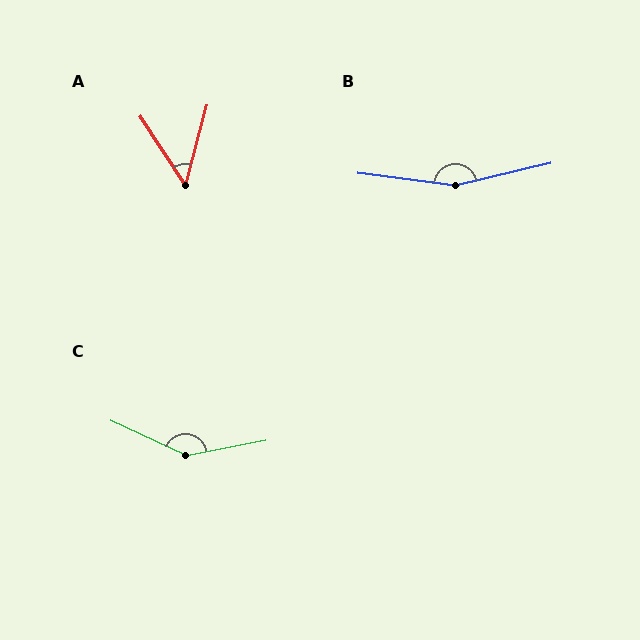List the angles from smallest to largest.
A (48°), C (144°), B (159°).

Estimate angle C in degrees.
Approximately 144 degrees.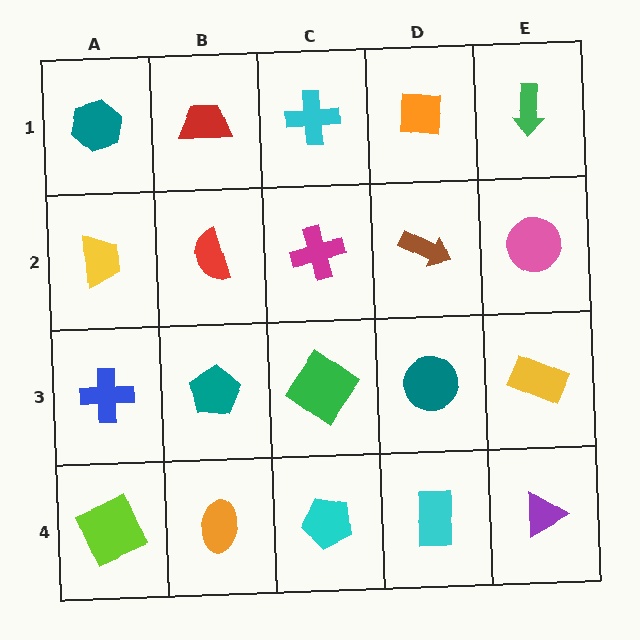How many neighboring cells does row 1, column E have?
2.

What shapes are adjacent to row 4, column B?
A teal pentagon (row 3, column B), a lime square (row 4, column A), a cyan pentagon (row 4, column C).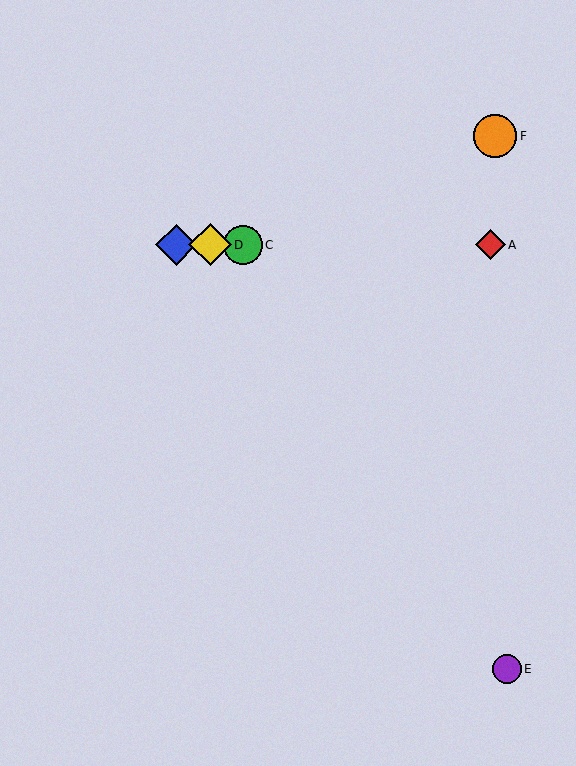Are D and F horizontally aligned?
No, D is at y≈245 and F is at y≈136.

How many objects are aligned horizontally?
4 objects (A, B, C, D) are aligned horizontally.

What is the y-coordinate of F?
Object F is at y≈136.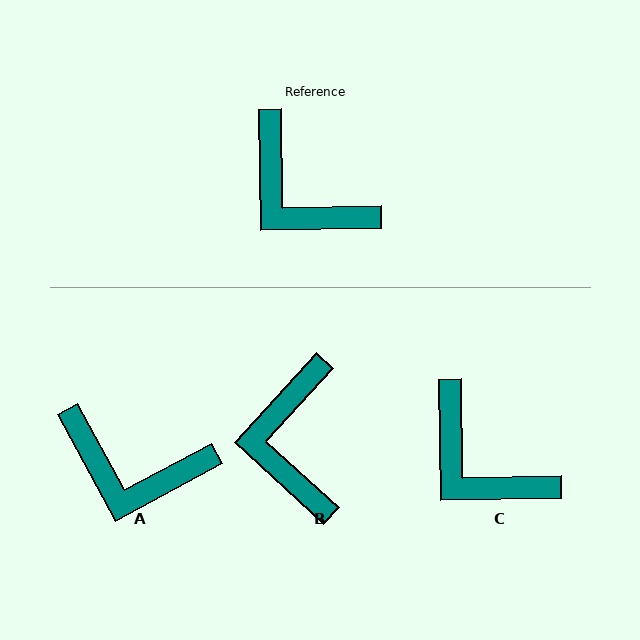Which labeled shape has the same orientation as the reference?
C.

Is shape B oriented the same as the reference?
No, it is off by about 43 degrees.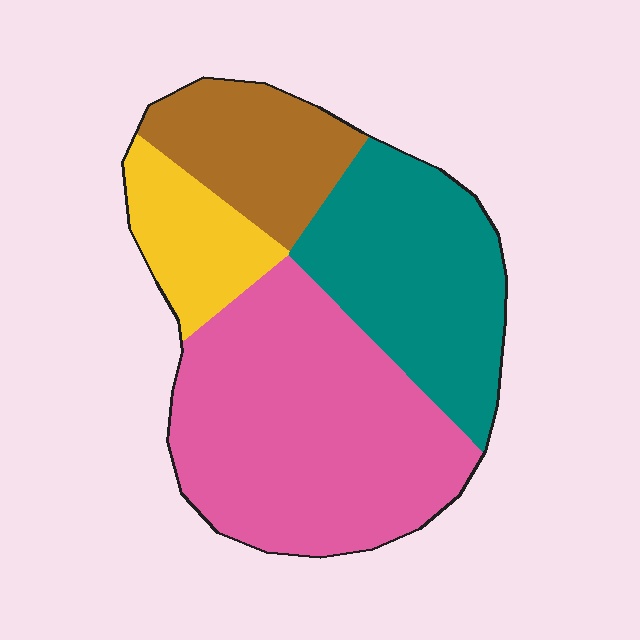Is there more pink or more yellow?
Pink.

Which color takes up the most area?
Pink, at roughly 45%.